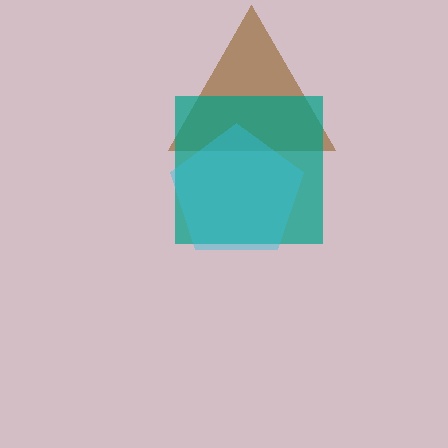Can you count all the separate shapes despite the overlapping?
Yes, there are 3 separate shapes.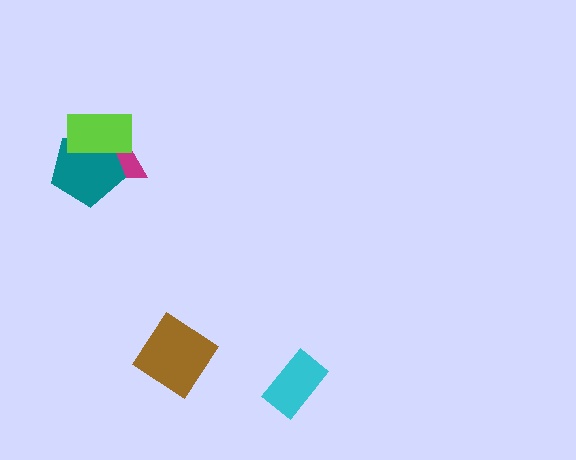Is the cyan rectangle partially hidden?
No, no other shape covers it.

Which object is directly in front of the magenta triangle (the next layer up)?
The teal pentagon is directly in front of the magenta triangle.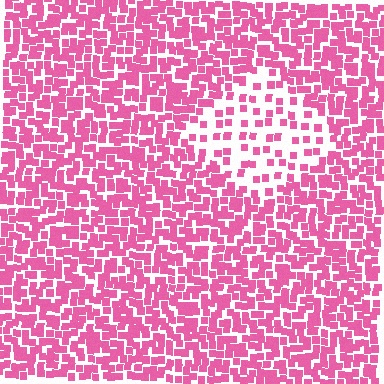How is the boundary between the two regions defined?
The boundary is defined by a change in element density (approximately 2.6x ratio). All elements are the same color, size, and shape.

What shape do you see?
I see a diamond.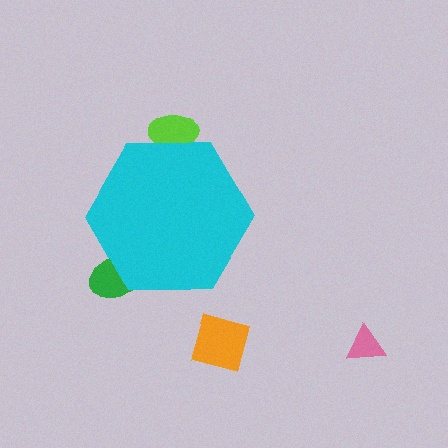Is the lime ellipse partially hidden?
Yes, the lime ellipse is partially hidden behind the cyan hexagon.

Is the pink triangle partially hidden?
No, the pink triangle is fully visible.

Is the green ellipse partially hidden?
Yes, the green ellipse is partially hidden behind the cyan hexagon.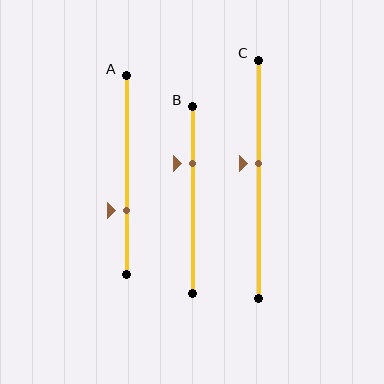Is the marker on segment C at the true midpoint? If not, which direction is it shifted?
No, the marker on segment C is shifted upward by about 7% of the segment length.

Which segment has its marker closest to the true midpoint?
Segment C has its marker closest to the true midpoint.